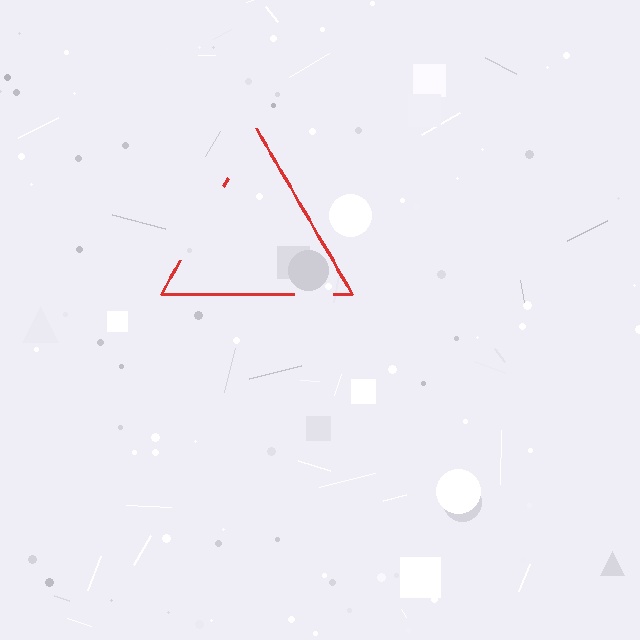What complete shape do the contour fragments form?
The contour fragments form a triangle.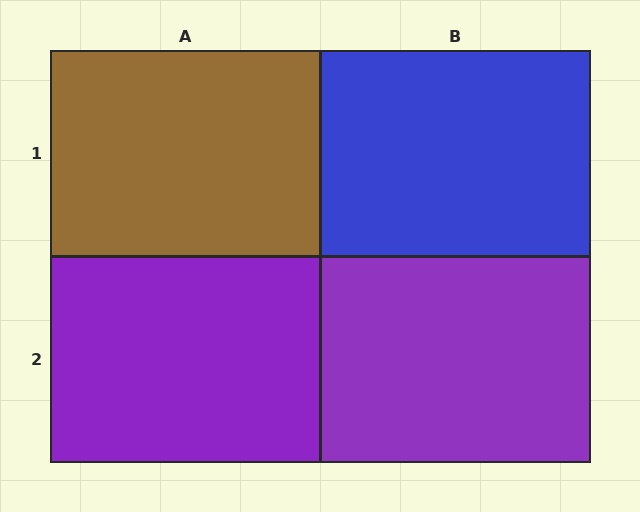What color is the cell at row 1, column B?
Blue.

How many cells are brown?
1 cell is brown.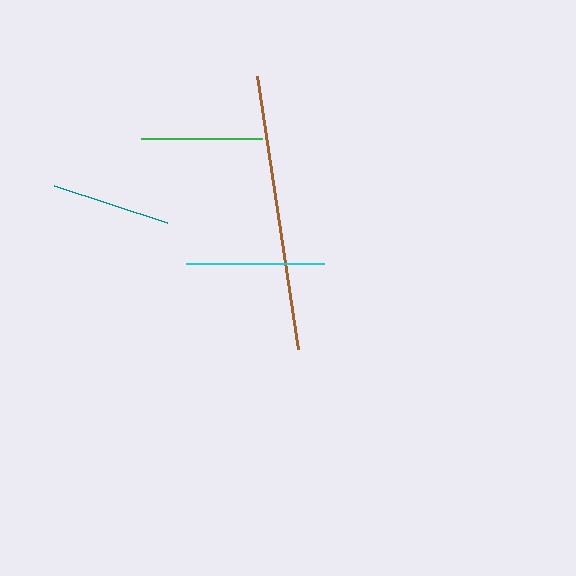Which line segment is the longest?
The brown line is the longest at approximately 276 pixels.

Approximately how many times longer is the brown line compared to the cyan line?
The brown line is approximately 2.0 times the length of the cyan line.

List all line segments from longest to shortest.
From longest to shortest: brown, cyan, green, teal.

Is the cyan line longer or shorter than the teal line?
The cyan line is longer than the teal line.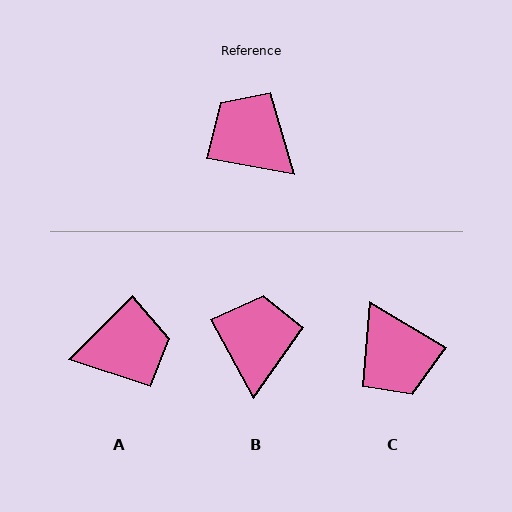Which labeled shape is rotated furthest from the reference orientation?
C, about 159 degrees away.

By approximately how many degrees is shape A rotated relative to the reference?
Approximately 124 degrees clockwise.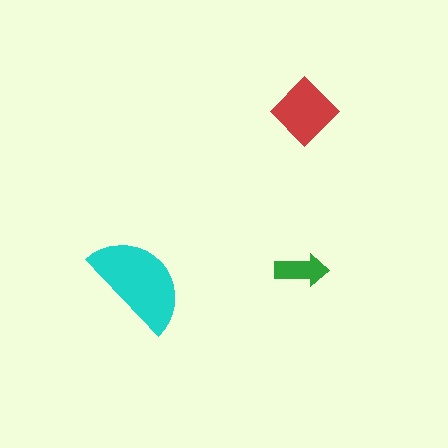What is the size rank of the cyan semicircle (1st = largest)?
1st.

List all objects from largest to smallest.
The cyan semicircle, the red diamond, the green arrow.